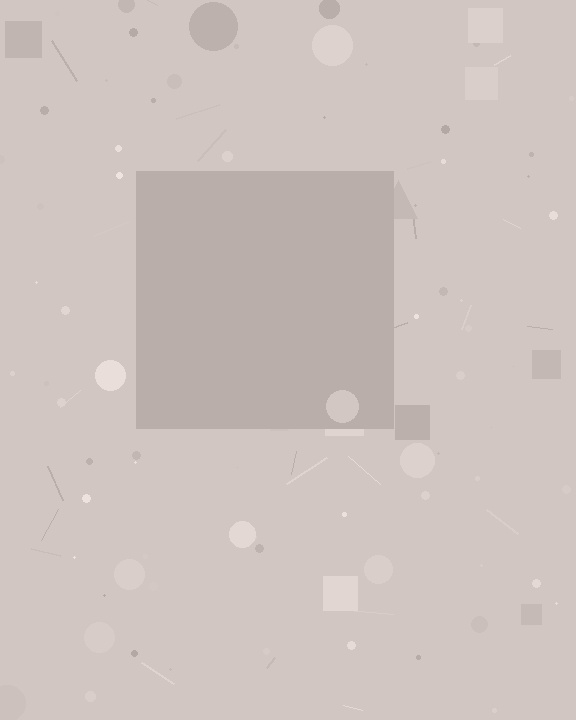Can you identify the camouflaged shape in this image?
The camouflaged shape is a square.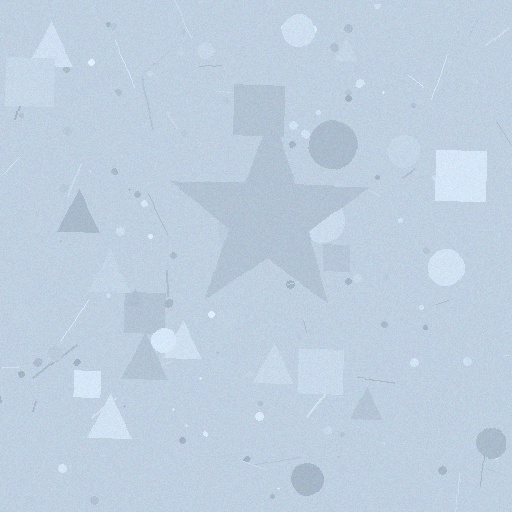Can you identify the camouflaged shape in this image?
The camouflaged shape is a star.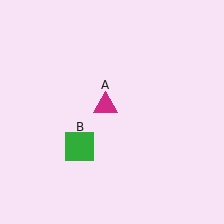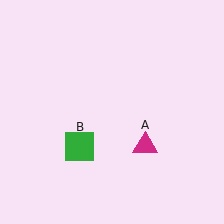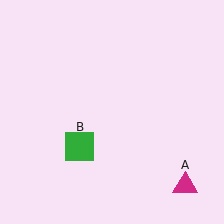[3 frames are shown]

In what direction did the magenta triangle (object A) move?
The magenta triangle (object A) moved down and to the right.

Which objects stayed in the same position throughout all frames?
Green square (object B) remained stationary.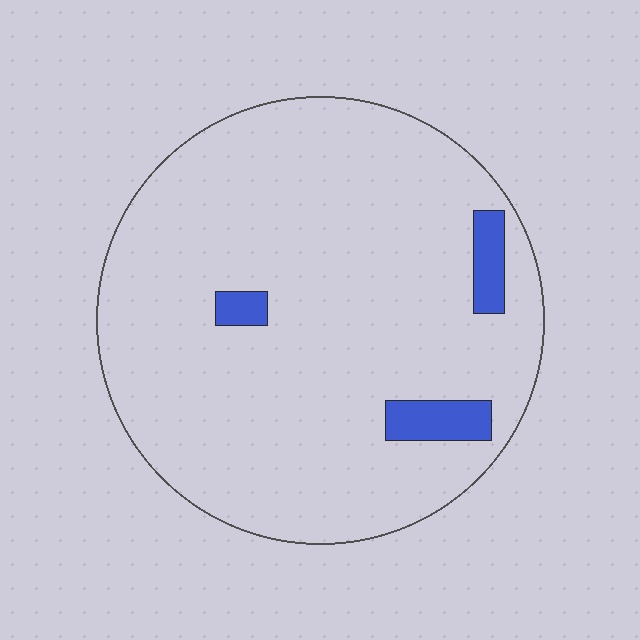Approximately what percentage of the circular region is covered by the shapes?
Approximately 5%.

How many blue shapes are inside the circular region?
3.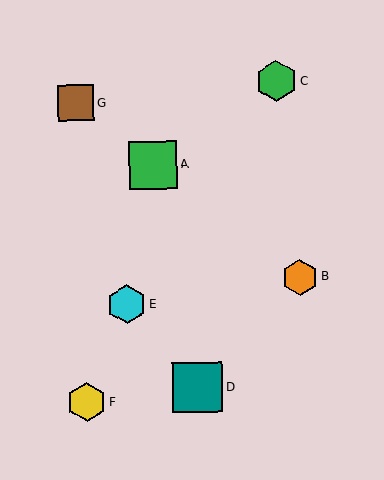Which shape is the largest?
The teal square (labeled D) is the largest.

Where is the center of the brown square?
The center of the brown square is at (76, 103).